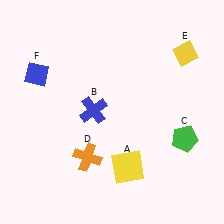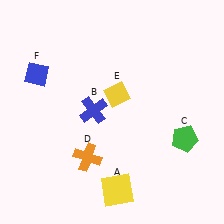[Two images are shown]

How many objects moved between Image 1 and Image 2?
2 objects moved between the two images.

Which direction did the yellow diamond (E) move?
The yellow diamond (E) moved left.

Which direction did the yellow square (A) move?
The yellow square (A) moved down.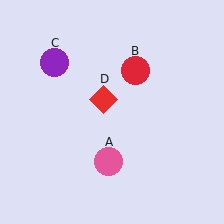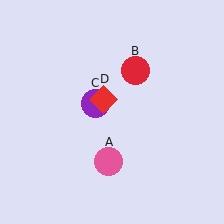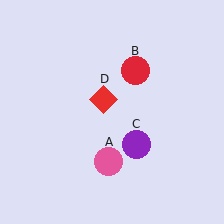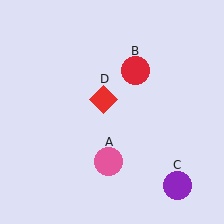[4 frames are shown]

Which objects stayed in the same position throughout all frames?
Pink circle (object A) and red circle (object B) and red diamond (object D) remained stationary.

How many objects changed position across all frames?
1 object changed position: purple circle (object C).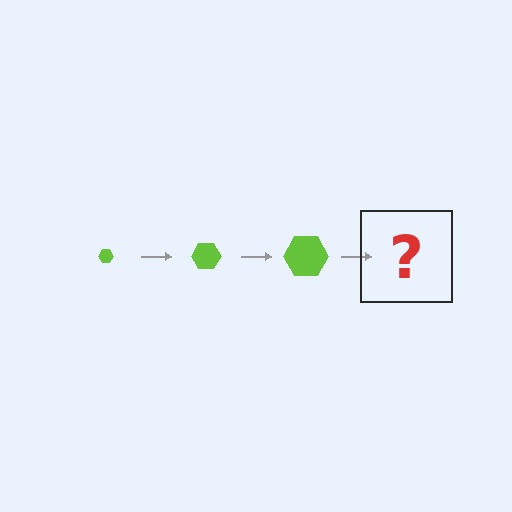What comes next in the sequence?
The next element should be a lime hexagon, larger than the previous one.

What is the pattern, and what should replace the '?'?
The pattern is that the hexagon gets progressively larger each step. The '?' should be a lime hexagon, larger than the previous one.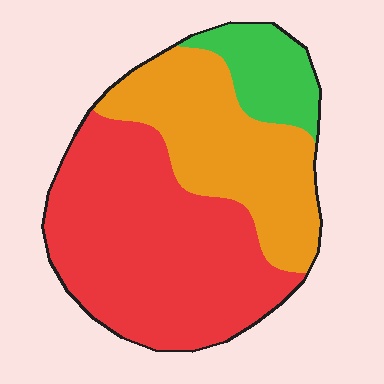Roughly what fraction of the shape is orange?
Orange covers around 35% of the shape.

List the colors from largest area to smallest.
From largest to smallest: red, orange, green.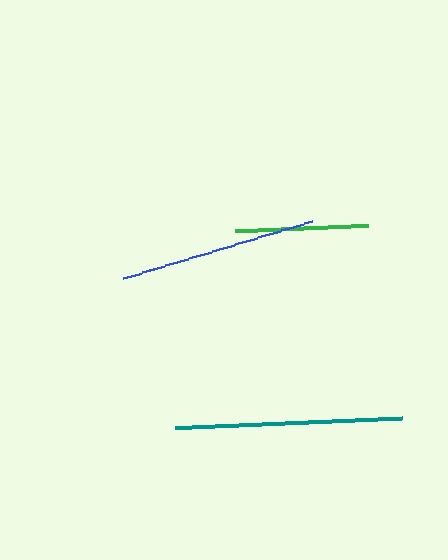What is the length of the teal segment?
The teal segment is approximately 227 pixels long.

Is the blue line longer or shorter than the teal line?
The teal line is longer than the blue line.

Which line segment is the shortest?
The green line is the shortest at approximately 133 pixels.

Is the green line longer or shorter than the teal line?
The teal line is longer than the green line.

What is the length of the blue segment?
The blue segment is approximately 197 pixels long.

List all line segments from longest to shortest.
From longest to shortest: teal, blue, green.